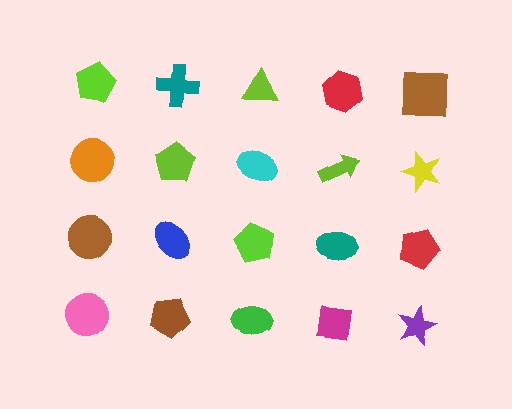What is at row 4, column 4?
A magenta square.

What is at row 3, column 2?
A blue ellipse.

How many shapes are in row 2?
5 shapes.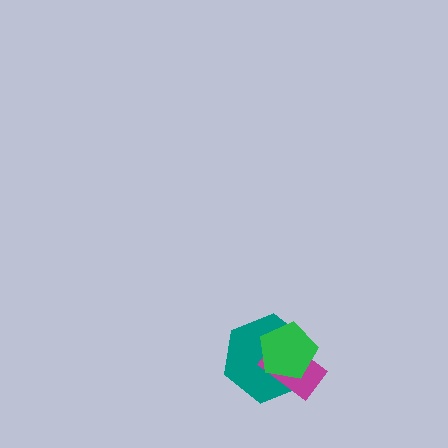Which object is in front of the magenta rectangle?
The green pentagon is in front of the magenta rectangle.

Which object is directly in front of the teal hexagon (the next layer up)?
The magenta rectangle is directly in front of the teal hexagon.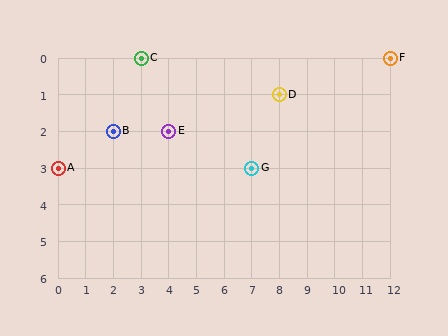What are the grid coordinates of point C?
Point C is at grid coordinates (3, 0).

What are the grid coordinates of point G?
Point G is at grid coordinates (7, 3).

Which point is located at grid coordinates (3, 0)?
Point C is at (3, 0).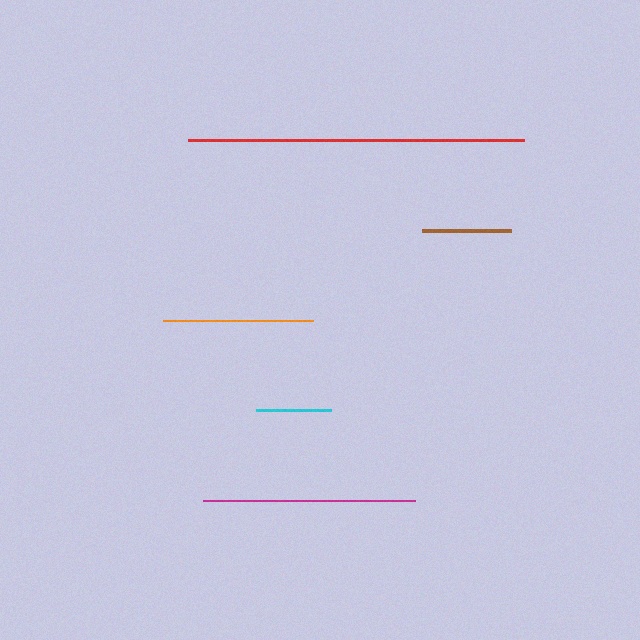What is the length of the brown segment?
The brown segment is approximately 89 pixels long.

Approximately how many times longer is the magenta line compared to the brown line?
The magenta line is approximately 2.4 times the length of the brown line.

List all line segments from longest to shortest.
From longest to shortest: red, magenta, orange, brown, cyan.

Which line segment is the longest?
The red line is the longest at approximately 336 pixels.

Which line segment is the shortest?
The cyan line is the shortest at approximately 75 pixels.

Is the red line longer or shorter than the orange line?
The red line is longer than the orange line.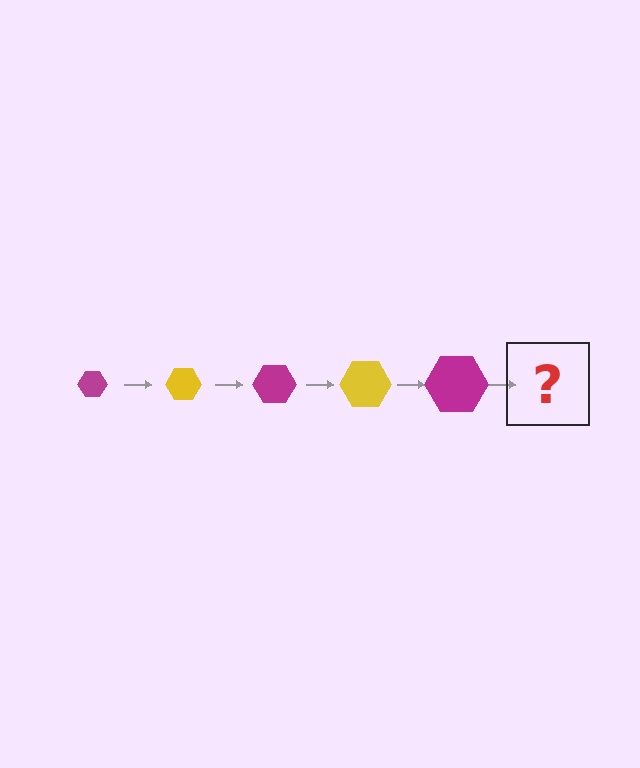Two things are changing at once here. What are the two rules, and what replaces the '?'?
The two rules are that the hexagon grows larger each step and the color cycles through magenta and yellow. The '?' should be a yellow hexagon, larger than the previous one.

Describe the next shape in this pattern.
It should be a yellow hexagon, larger than the previous one.